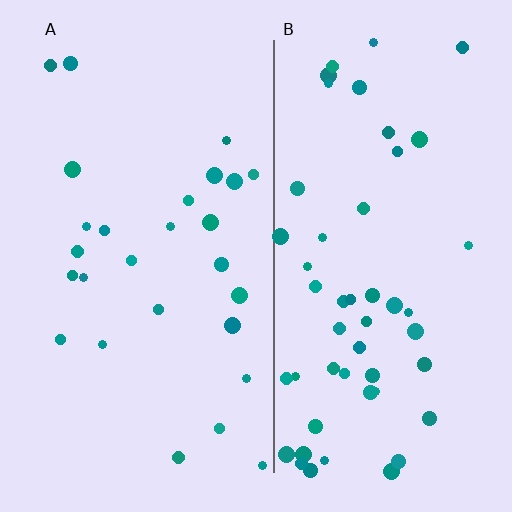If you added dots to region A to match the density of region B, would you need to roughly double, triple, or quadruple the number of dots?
Approximately double.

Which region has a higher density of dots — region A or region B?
B (the right).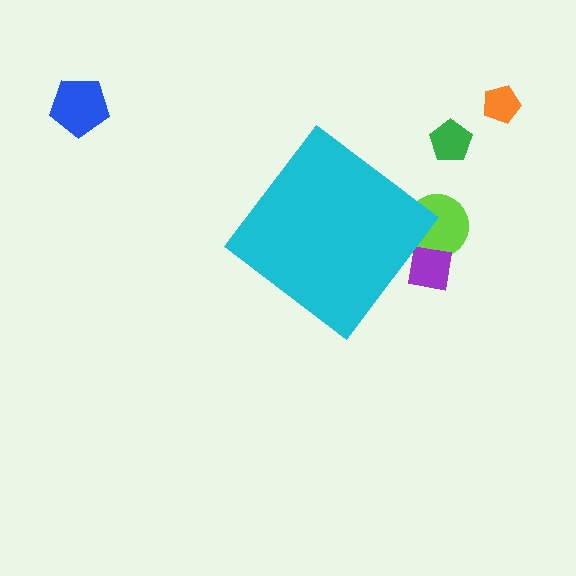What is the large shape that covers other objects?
A cyan diamond.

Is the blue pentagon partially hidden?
No, the blue pentagon is fully visible.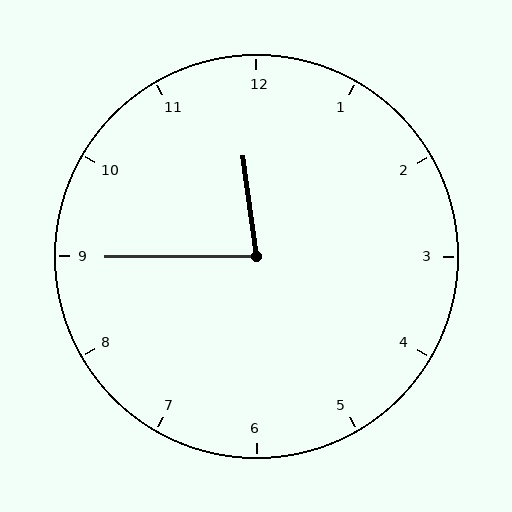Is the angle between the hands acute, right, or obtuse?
It is acute.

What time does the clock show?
11:45.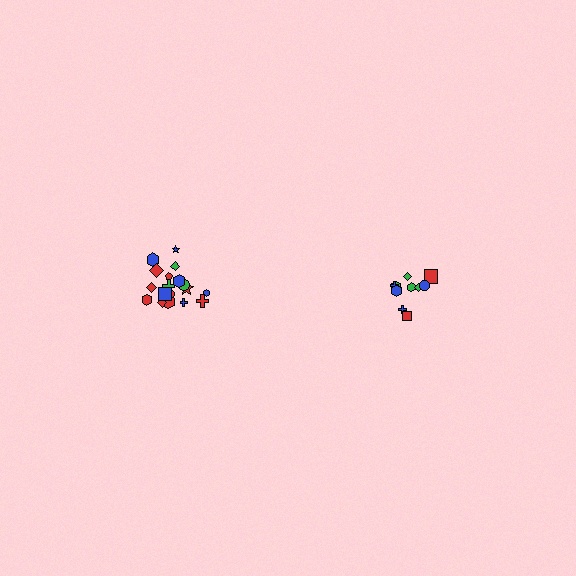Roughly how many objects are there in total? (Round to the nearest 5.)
Roughly 30 objects in total.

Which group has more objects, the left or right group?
The left group.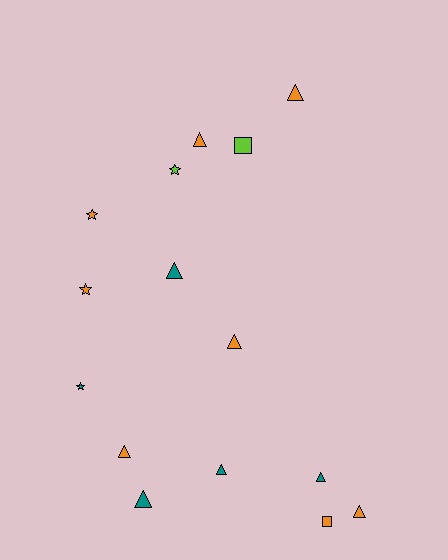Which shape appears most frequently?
Triangle, with 9 objects.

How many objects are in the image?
There are 15 objects.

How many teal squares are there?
There are no teal squares.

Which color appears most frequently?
Orange, with 8 objects.